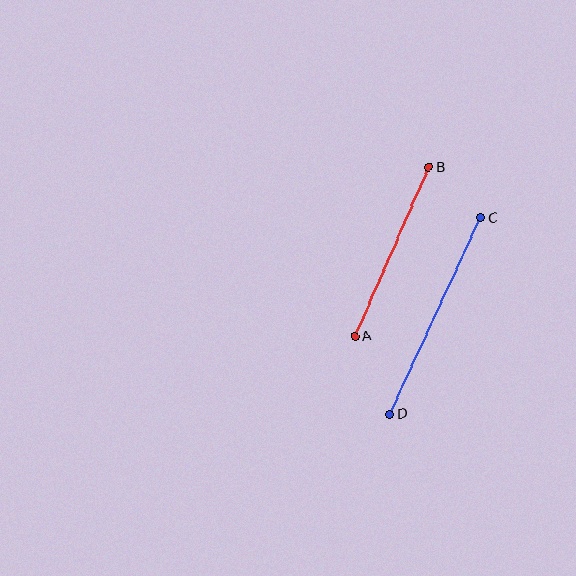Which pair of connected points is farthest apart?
Points C and D are farthest apart.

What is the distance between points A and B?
The distance is approximately 185 pixels.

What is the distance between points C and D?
The distance is approximately 216 pixels.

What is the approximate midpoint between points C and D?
The midpoint is at approximately (435, 316) pixels.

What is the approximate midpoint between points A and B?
The midpoint is at approximately (392, 252) pixels.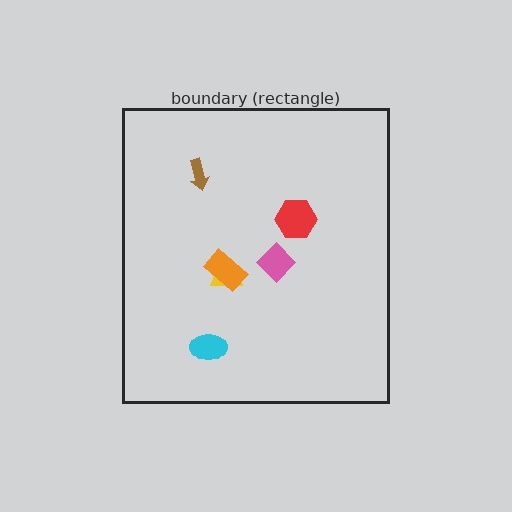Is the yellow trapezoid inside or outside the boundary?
Inside.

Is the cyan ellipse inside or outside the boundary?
Inside.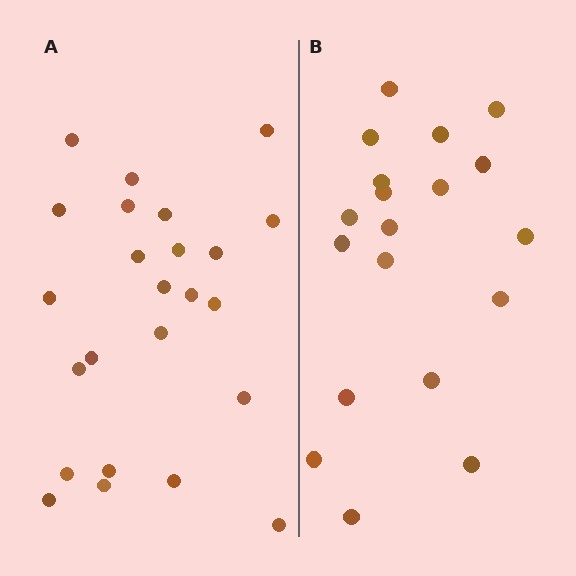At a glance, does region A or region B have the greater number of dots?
Region A (the left region) has more dots.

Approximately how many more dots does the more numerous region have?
Region A has about 5 more dots than region B.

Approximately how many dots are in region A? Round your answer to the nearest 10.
About 20 dots. (The exact count is 24, which rounds to 20.)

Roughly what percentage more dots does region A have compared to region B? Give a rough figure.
About 25% more.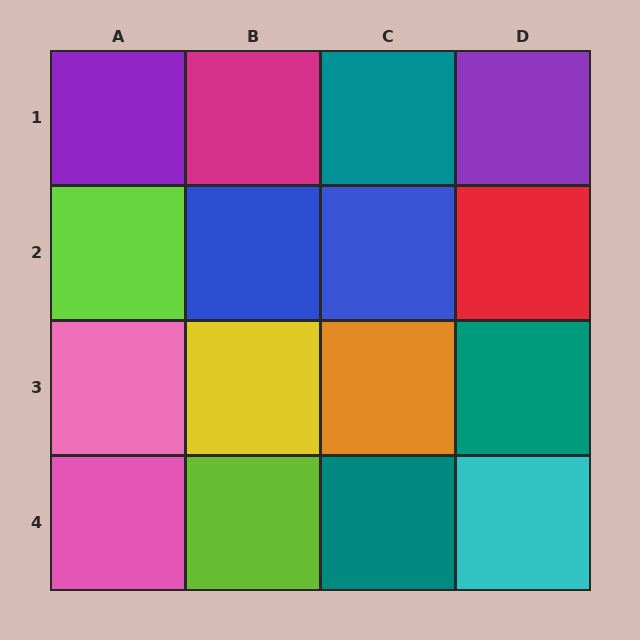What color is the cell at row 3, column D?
Teal.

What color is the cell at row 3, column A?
Pink.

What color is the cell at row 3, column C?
Orange.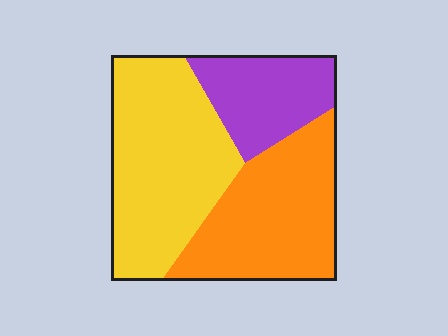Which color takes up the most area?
Yellow, at roughly 45%.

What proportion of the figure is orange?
Orange covers about 35% of the figure.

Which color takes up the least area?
Purple, at roughly 20%.